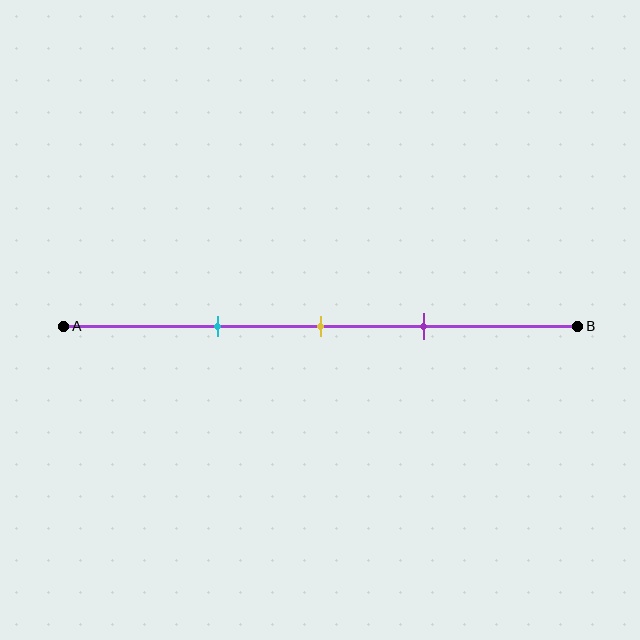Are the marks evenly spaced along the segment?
Yes, the marks are approximately evenly spaced.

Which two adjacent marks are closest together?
The yellow and purple marks are the closest adjacent pair.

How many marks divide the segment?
There are 3 marks dividing the segment.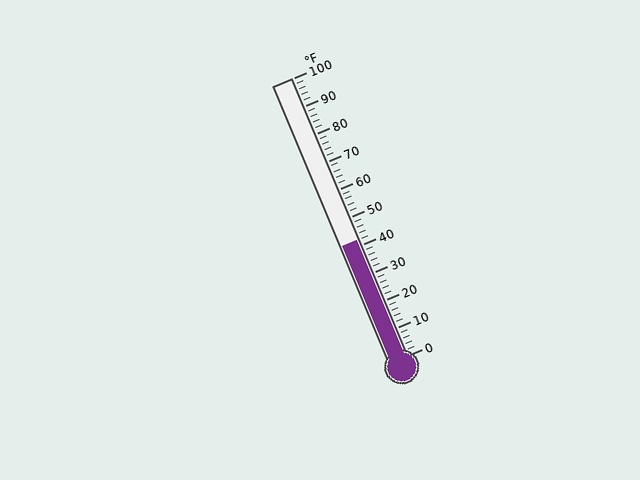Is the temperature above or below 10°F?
The temperature is above 10°F.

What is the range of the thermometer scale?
The thermometer scale ranges from 0°F to 100°F.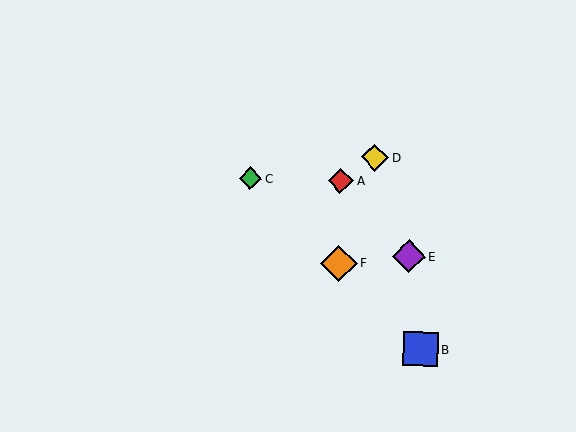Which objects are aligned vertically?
Objects A, F are aligned vertically.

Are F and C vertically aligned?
No, F is at x≈339 and C is at x≈250.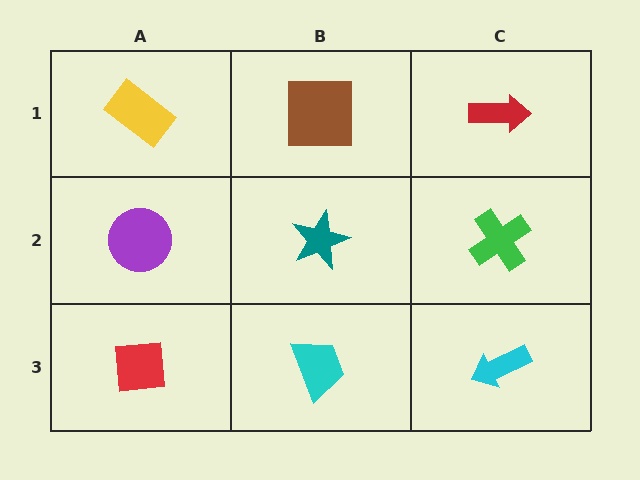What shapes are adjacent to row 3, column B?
A teal star (row 2, column B), a red square (row 3, column A), a cyan arrow (row 3, column C).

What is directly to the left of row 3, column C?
A cyan trapezoid.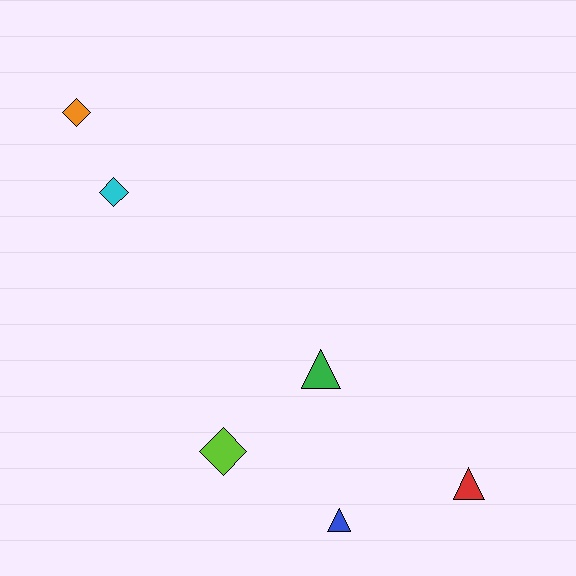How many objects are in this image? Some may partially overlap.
There are 6 objects.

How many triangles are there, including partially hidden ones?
There are 3 triangles.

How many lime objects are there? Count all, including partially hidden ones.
There is 1 lime object.